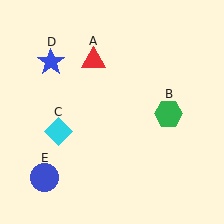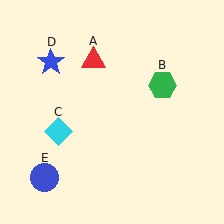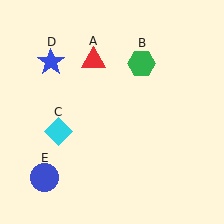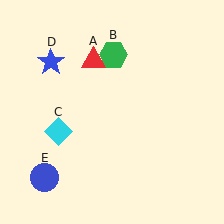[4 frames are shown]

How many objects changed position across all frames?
1 object changed position: green hexagon (object B).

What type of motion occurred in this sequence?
The green hexagon (object B) rotated counterclockwise around the center of the scene.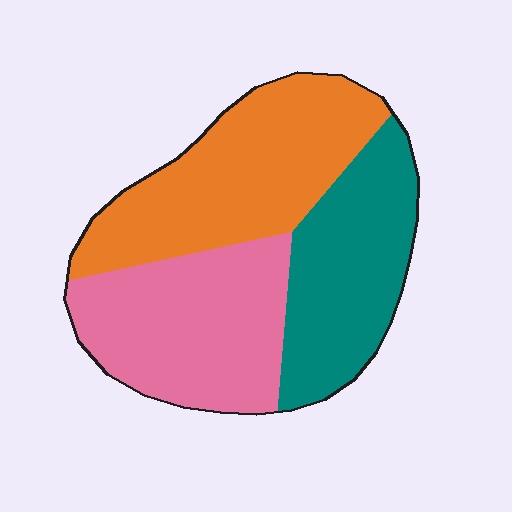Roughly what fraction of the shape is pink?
Pink covers roughly 35% of the shape.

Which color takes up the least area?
Teal, at roughly 30%.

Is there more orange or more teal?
Orange.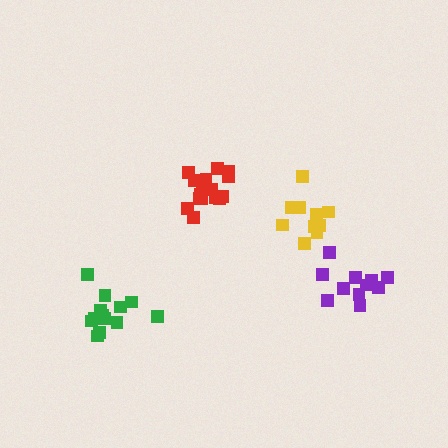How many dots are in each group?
Group 1: 11 dots, Group 2: 13 dots, Group 3: 10 dots, Group 4: 16 dots (50 total).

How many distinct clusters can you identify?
There are 4 distinct clusters.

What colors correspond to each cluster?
The clusters are colored: purple, green, yellow, red.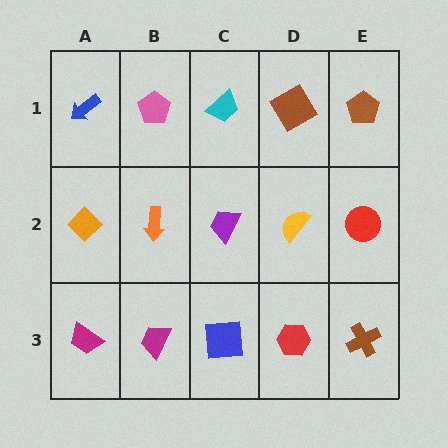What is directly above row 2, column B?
A pink pentagon.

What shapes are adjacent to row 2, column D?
A brown diamond (row 1, column D), a red hexagon (row 3, column D), a purple trapezoid (row 2, column C), a red circle (row 2, column E).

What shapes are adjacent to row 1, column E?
A red circle (row 2, column E), a brown diamond (row 1, column D).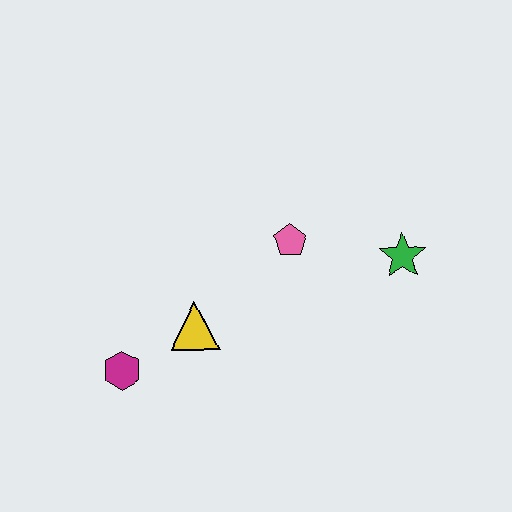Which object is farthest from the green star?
The magenta hexagon is farthest from the green star.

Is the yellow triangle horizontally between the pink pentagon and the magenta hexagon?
Yes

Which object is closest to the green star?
The pink pentagon is closest to the green star.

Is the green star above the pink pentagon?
No